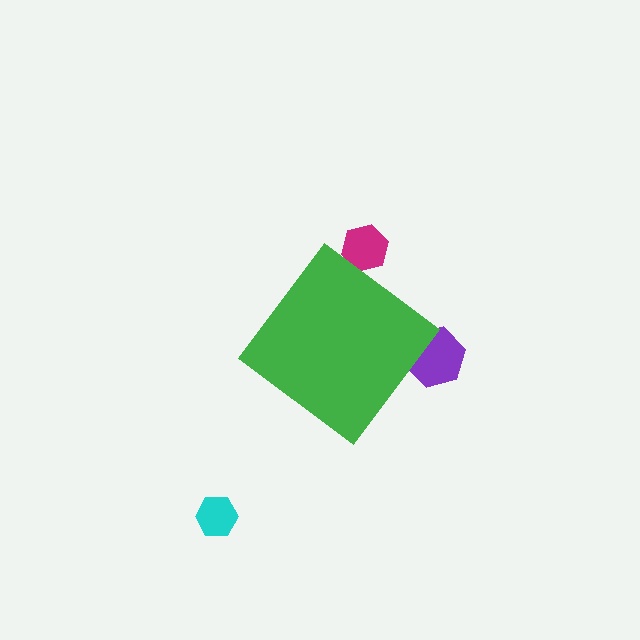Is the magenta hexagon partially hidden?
Yes, the magenta hexagon is partially hidden behind the green diamond.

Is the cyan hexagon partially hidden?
No, the cyan hexagon is fully visible.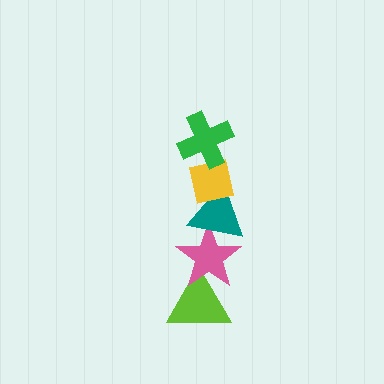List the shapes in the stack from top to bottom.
From top to bottom: the green cross, the yellow square, the teal triangle, the pink star, the lime triangle.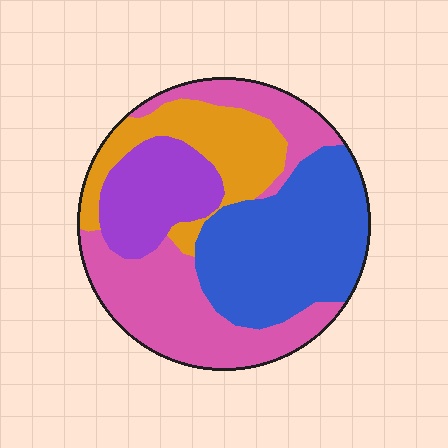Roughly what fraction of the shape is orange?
Orange covers about 20% of the shape.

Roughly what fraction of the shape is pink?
Pink covers 34% of the shape.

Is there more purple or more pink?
Pink.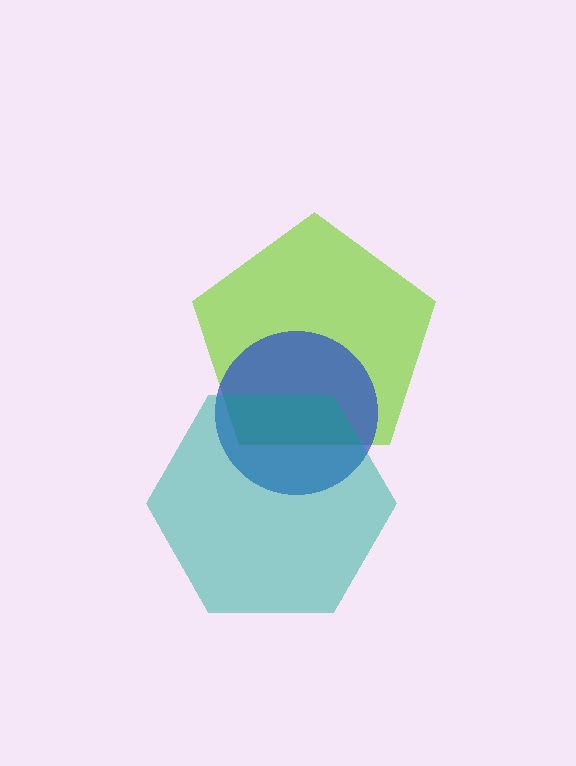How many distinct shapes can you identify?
There are 3 distinct shapes: a lime pentagon, a blue circle, a teal hexagon.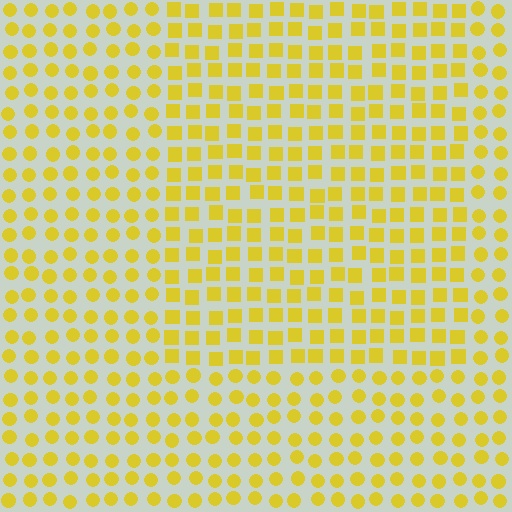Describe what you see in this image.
The image is filled with small yellow elements arranged in a uniform grid. A rectangle-shaped region contains squares, while the surrounding area contains circles. The boundary is defined purely by the change in element shape.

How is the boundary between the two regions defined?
The boundary is defined by a change in element shape: squares inside vs. circles outside. All elements share the same color and spacing.